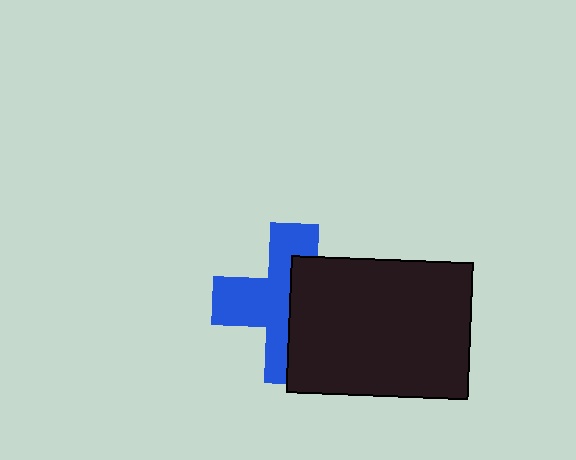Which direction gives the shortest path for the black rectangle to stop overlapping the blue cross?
Moving right gives the shortest separation.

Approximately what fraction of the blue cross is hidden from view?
Roughly 47% of the blue cross is hidden behind the black rectangle.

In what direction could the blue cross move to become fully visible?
The blue cross could move left. That would shift it out from behind the black rectangle entirely.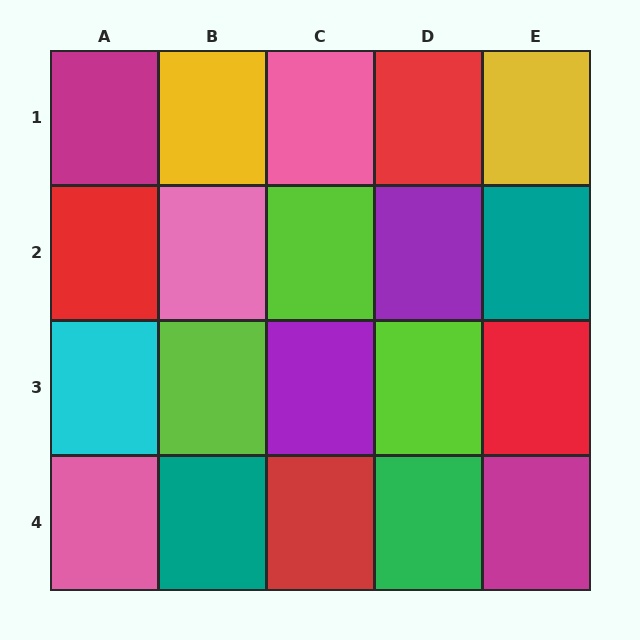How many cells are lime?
3 cells are lime.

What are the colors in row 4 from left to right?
Pink, teal, red, green, magenta.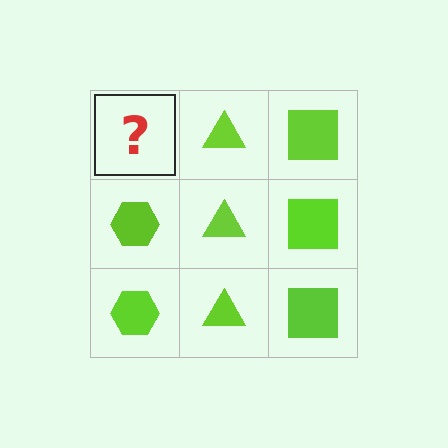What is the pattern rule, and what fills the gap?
The rule is that each column has a consistent shape. The gap should be filled with a lime hexagon.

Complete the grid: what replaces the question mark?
The question mark should be replaced with a lime hexagon.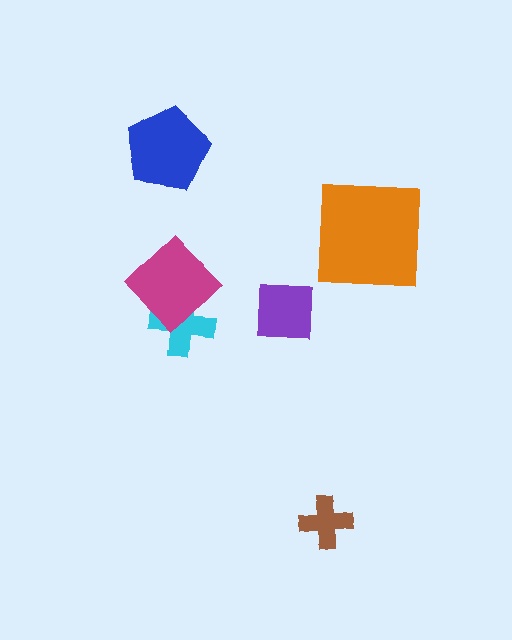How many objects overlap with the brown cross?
0 objects overlap with the brown cross.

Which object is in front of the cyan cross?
The magenta diamond is in front of the cyan cross.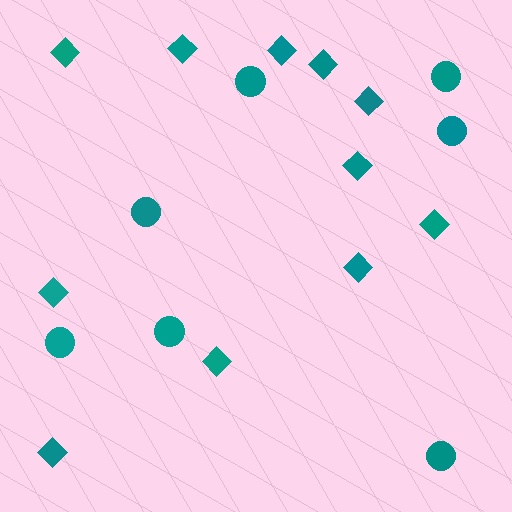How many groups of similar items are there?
There are 2 groups: one group of circles (7) and one group of diamonds (11).